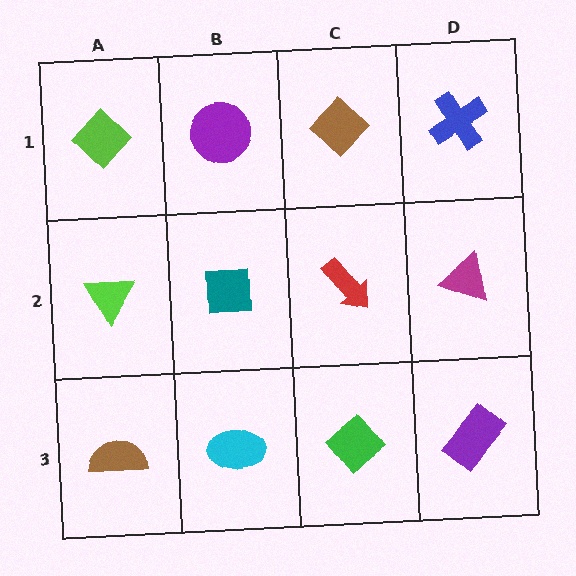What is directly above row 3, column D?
A magenta triangle.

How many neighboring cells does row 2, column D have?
3.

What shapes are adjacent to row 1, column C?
A red arrow (row 2, column C), a purple circle (row 1, column B), a blue cross (row 1, column D).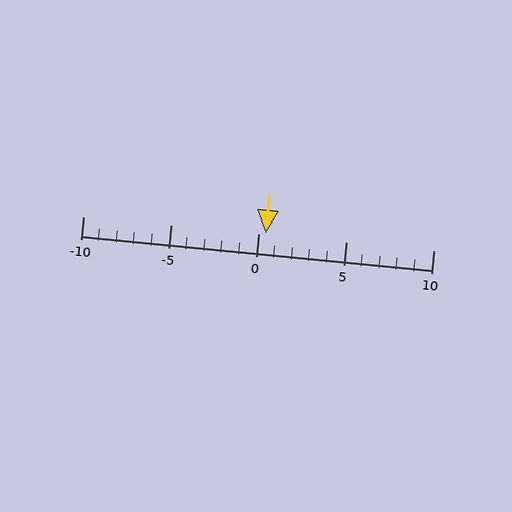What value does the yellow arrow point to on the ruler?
The yellow arrow points to approximately 0.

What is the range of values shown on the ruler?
The ruler shows values from -10 to 10.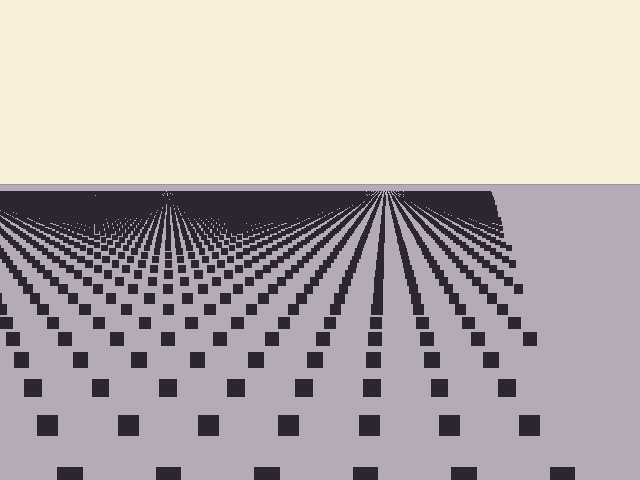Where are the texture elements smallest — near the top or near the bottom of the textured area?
Near the top.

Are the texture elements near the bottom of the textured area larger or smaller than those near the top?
Larger. Near the bottom, elements are closer to the viewer and appear at a bigger on-screen size.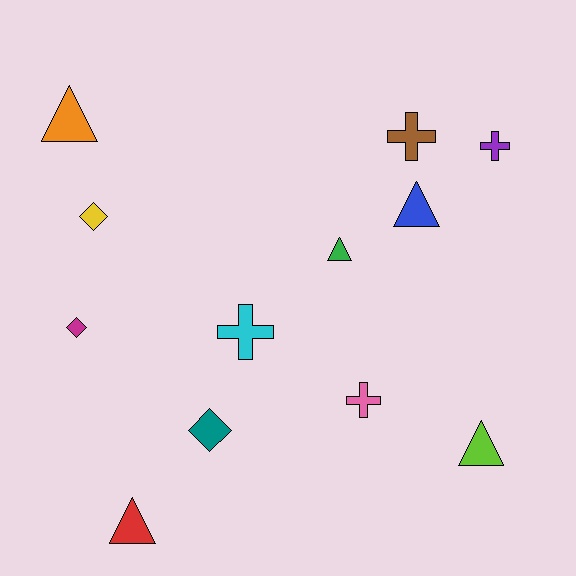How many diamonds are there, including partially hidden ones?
There are 3 diamonds.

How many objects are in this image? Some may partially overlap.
There are 12 objects.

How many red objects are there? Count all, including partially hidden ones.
There is 1 red object.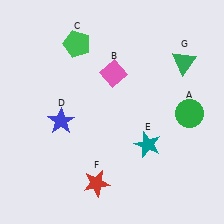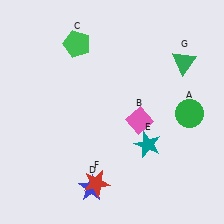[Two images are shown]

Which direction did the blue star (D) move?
The blue star (D) moved down.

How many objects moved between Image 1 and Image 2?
2 objects moved between the two images.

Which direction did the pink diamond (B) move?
The pink diamond (B) moved down.